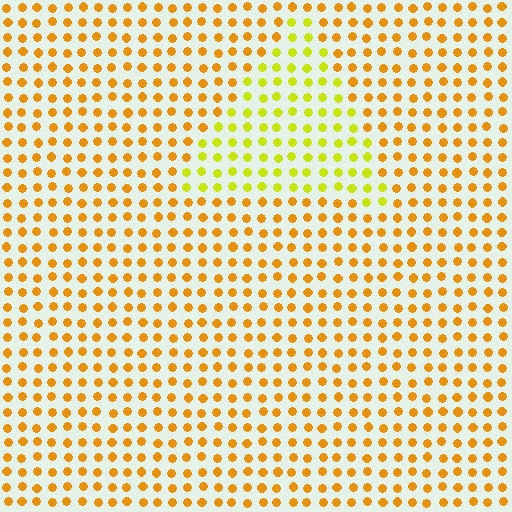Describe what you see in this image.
The image is filled with small orange elements in a uniform arrangement. A triangle-shaped region is visible where the elements are tinted to a slightly different hue, forming a subtle color boundary.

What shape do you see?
I see a triangle.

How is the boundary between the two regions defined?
The boundary is defined purely by a slight shift in hue (about 33 degrees). Spacing, size, and orientation are identical on both sides.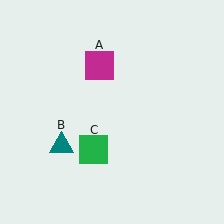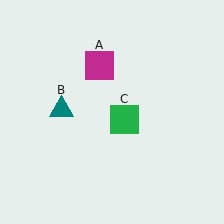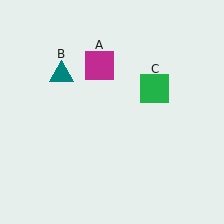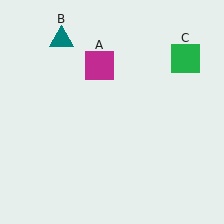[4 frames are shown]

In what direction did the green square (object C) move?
The green square (object C) moved up and to the right.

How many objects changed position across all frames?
2 objects changed position: teal triangle (object B), green square (object C).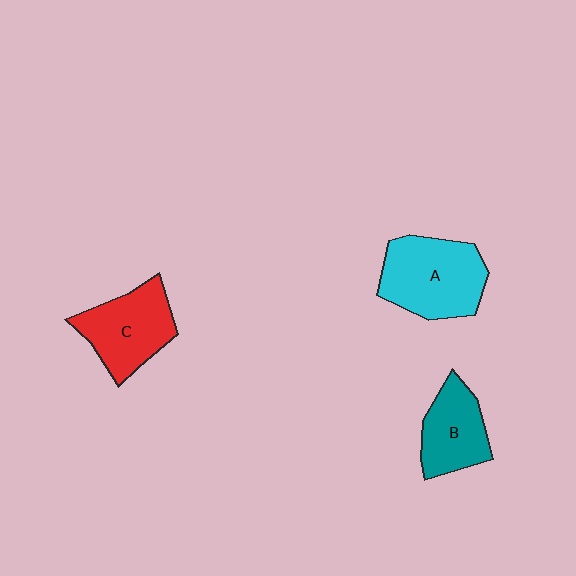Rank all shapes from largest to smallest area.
From largest to smallest: A (cyan), C (red), B (teal).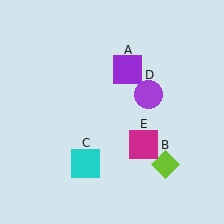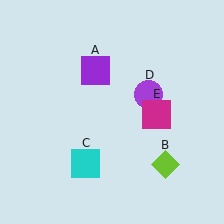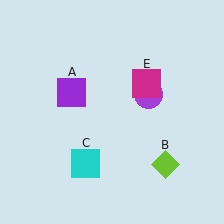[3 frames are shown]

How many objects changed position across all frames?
2 objects changed position: purple square (object A), magenta square (object E).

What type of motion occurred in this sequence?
The purple square (object A), magenta square (object E) rotated counterclockwise around the center of the scene.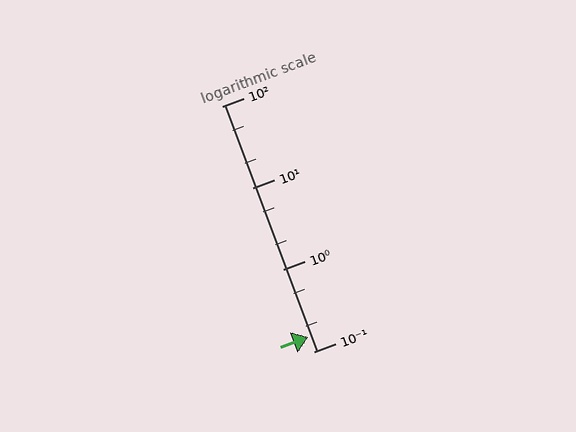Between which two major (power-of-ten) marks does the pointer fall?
The pointer is between 0.1 and 1.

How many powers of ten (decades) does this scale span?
The scale spans 3 decades, from 0.1 to 100.